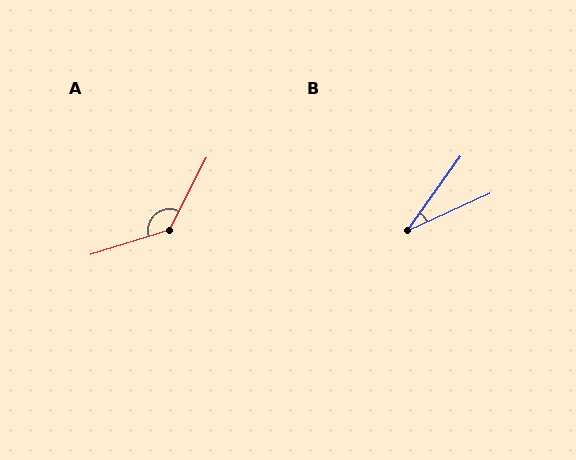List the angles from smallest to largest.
B (30°), A (135°).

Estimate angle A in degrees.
Approximately 135 degrees.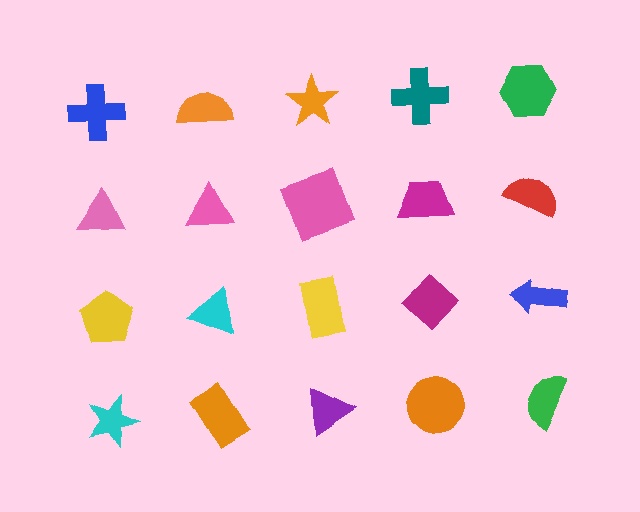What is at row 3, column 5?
A blue arrow.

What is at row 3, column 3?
A yellow rectangle.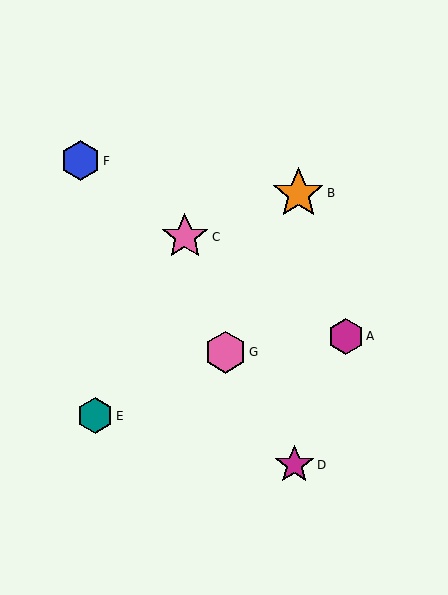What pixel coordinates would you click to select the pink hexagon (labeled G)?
Click at (225, 352) to select the pink hexagon G.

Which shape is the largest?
The orange star (labeled B) is the largest.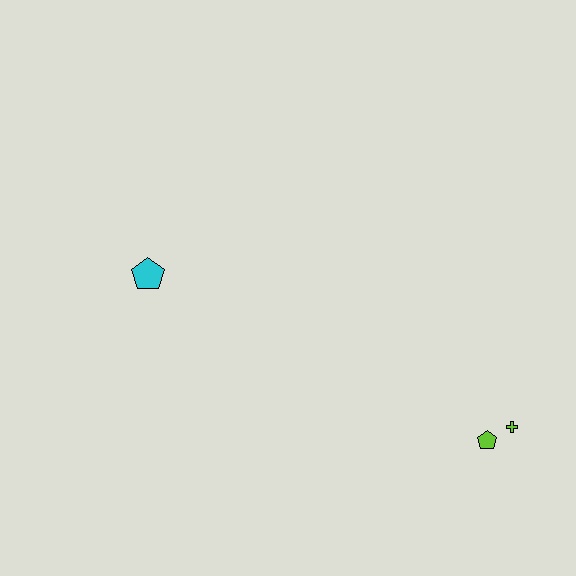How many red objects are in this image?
There are no red objects.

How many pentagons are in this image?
There are 2 pentagons.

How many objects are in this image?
There are 3 objects.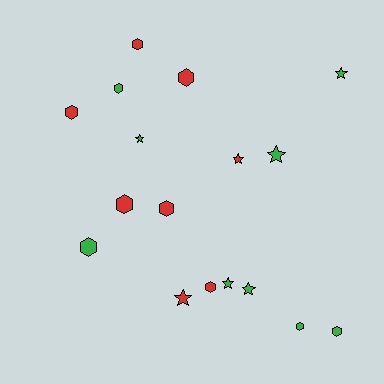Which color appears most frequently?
Green, with 9 objects.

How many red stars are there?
There are 2 red stars.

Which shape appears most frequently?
Hexagon, with 10 objects.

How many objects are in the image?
There are 17 objects.